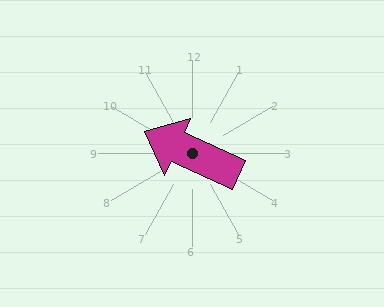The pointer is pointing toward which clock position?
Roughly 10 o'clock.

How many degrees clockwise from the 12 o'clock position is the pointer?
Approximately 295 degrees.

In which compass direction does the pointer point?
Northwest.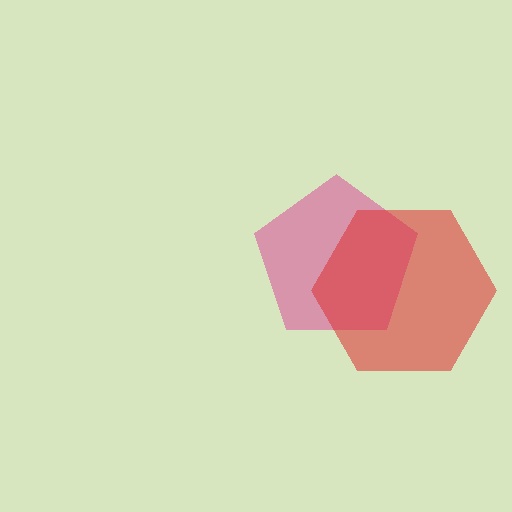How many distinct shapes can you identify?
There are 2 distinct shapes: a magenta pentagon, a red hexagon.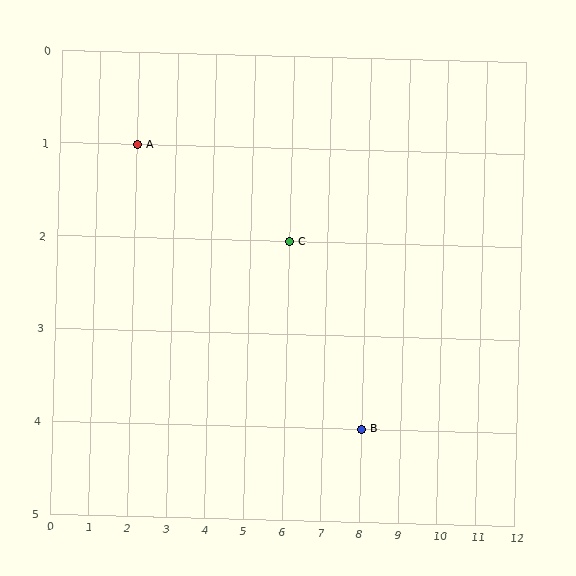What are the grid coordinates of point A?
Point A is at grid coordinates (2, 1).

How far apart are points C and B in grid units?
Points C and B are 2 columns and 2 rows apart (about 2.8 grid units diagonally).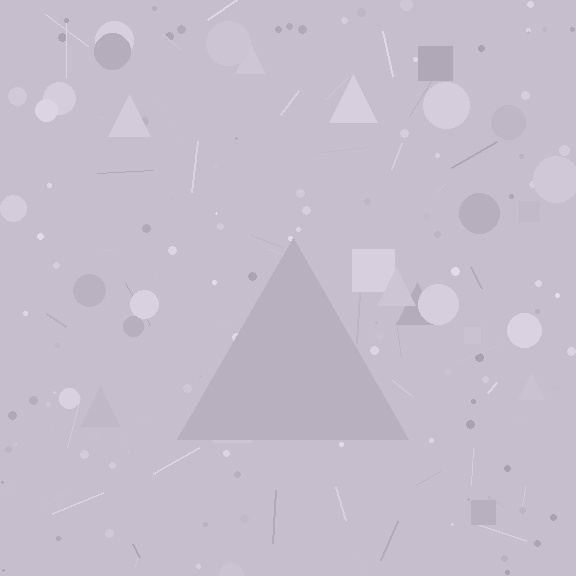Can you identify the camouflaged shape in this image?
The camouflaged shape is a triangle.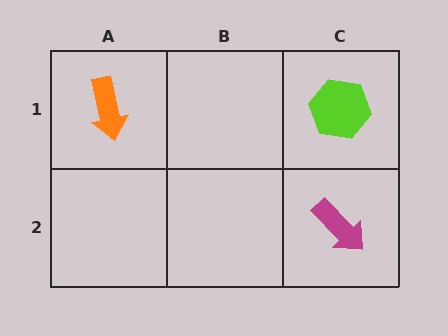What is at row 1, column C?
A lime hexagon.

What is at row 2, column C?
A magenta arrow.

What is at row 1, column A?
An orange arrow.